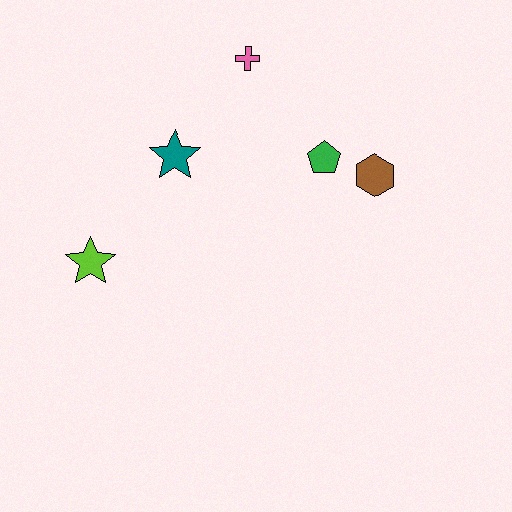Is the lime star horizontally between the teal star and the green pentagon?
No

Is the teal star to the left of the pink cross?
Yes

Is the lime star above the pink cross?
No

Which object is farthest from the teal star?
The brown hexagon is farthest from the teal star.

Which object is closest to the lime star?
The teal star is closest to the lime star.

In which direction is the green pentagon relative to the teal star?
The green pentagon is to the right of the teal star.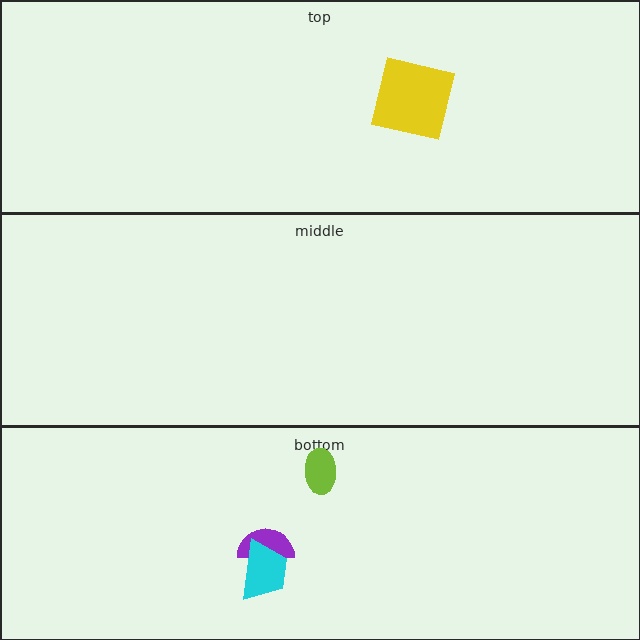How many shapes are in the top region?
1.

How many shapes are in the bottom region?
3.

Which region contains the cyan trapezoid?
The bottom region.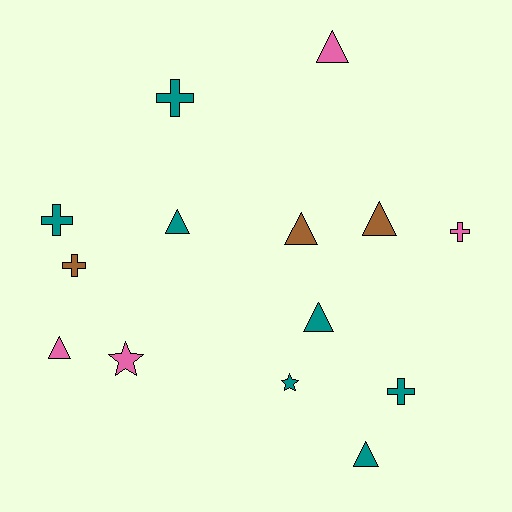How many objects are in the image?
There are 14 objects.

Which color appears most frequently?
Teal, with 7 objects.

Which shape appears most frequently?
Triangle, with 7 objects.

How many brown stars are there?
There are no brown stars.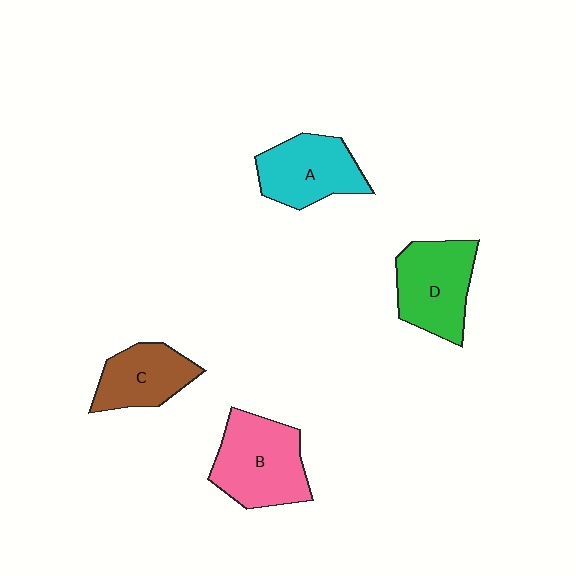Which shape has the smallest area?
Shape C (brown).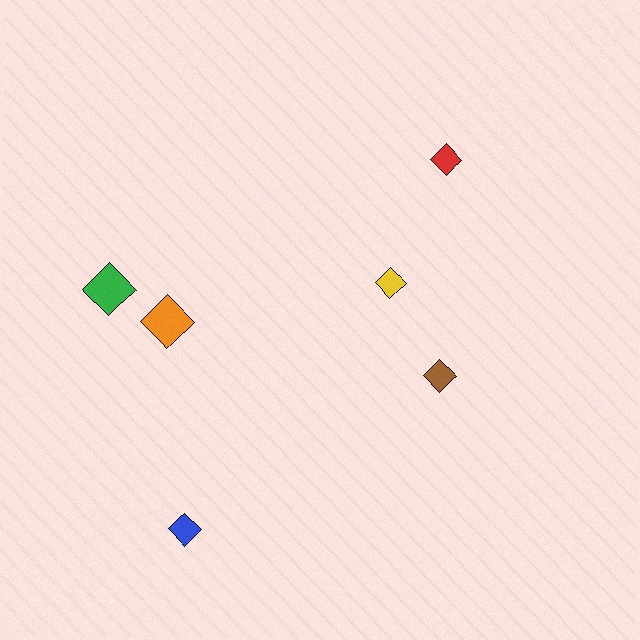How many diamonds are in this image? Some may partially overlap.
There are 6 diamonds.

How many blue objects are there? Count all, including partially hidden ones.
There is 1 blue object.